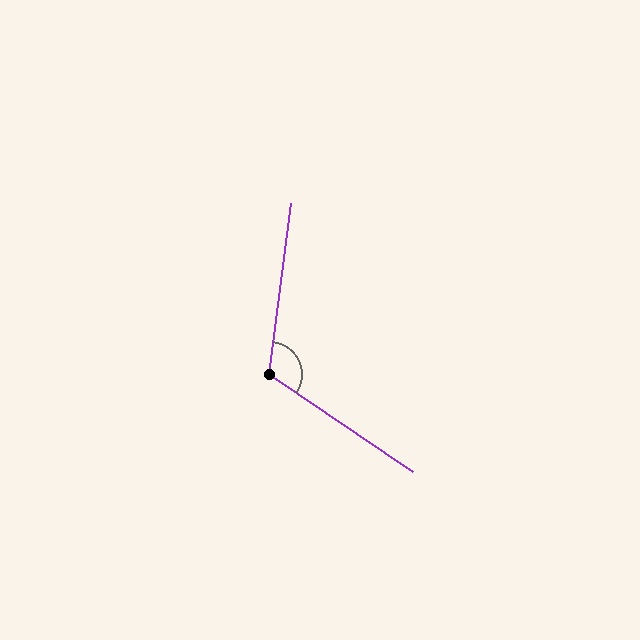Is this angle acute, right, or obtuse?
It is obtuse.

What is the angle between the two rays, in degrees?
Approximately 117 degrees.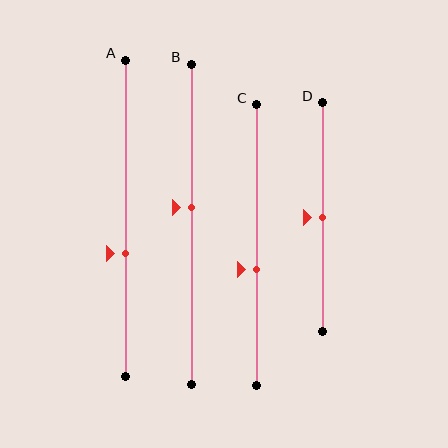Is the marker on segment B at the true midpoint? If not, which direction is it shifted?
No, the marker on segment B is shifted upward by about 5% of the segment length.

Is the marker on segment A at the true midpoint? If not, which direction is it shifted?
No, the marker on segment A is shifted downward by about 11% of the segment length.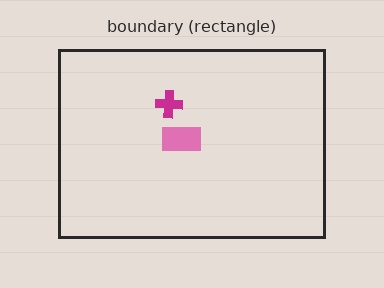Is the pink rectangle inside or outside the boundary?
Inside.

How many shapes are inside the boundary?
2 inside, 0 outside.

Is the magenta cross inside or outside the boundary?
Inside.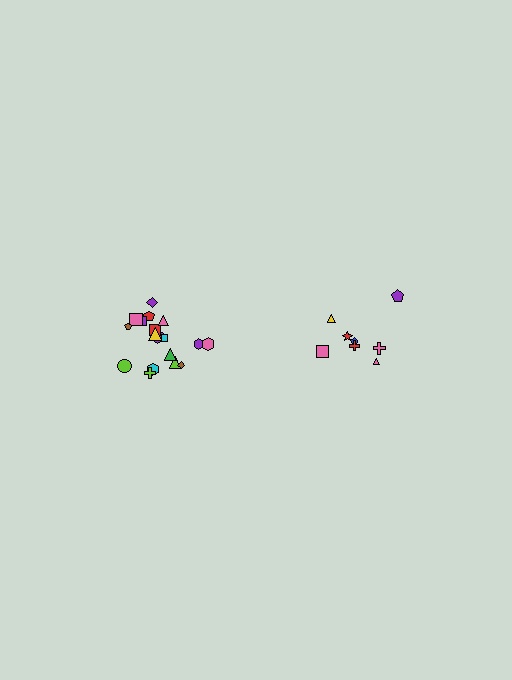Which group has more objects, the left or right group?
The left group.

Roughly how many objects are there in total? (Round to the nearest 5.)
Roughly 25 objects in total.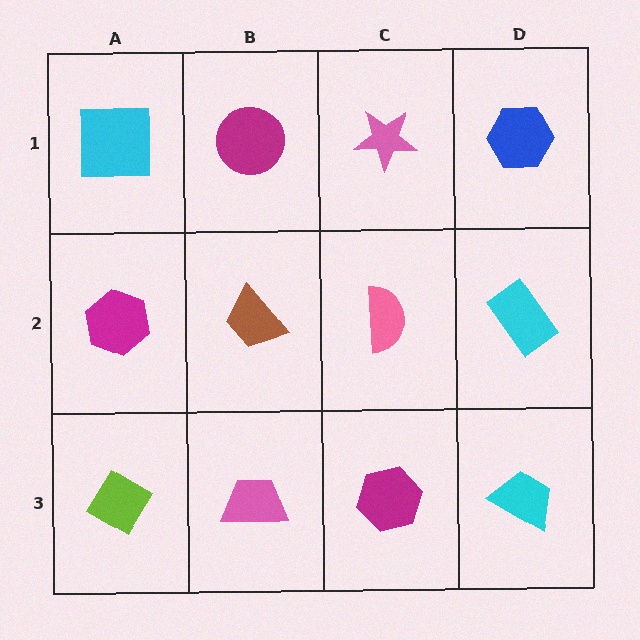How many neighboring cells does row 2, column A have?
3.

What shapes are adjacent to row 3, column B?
A brown trapezoid (row 2, column B), a lime diamond (row 3, column A), a magenta hexagon (row 3, column C).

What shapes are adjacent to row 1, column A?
A magenta hexagon (row 2, column A), a magenta circle (row 1, column B).